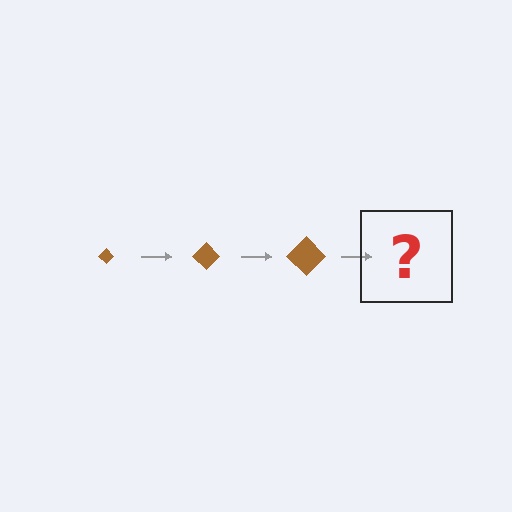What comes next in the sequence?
The next element should be a brown diamond, larger than the previous one.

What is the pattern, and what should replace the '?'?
The pattern is that the diamond gets progressively larger each step. The '?' should be a brown diamond, larger than the previous one.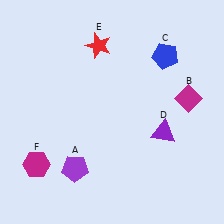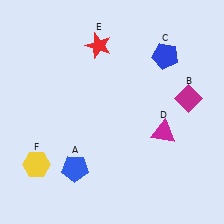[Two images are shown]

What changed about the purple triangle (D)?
In Image 1, D is purple. In Image 2, it changed to magenta.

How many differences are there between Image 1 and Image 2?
There are 3 differences between the two images.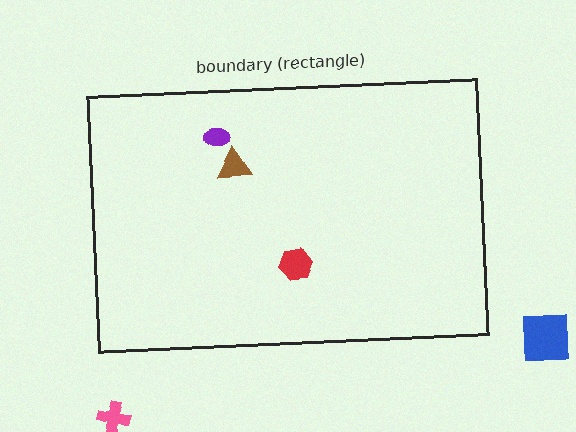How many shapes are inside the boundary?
3 inside, 2 outside.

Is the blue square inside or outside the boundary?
Outside.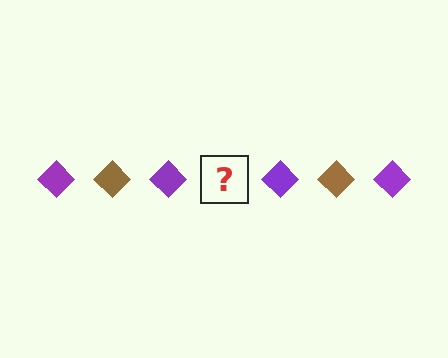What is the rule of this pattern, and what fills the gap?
The rule is that the pattern cycles through purple, brown diamonds. The gap should be filled with a brown diamond.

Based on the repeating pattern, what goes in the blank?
The blank should be a brown diamond.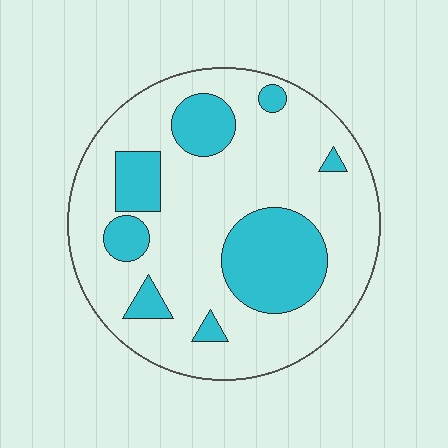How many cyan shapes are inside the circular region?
8.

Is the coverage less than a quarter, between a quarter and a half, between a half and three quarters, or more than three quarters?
Between a quarter and a half.